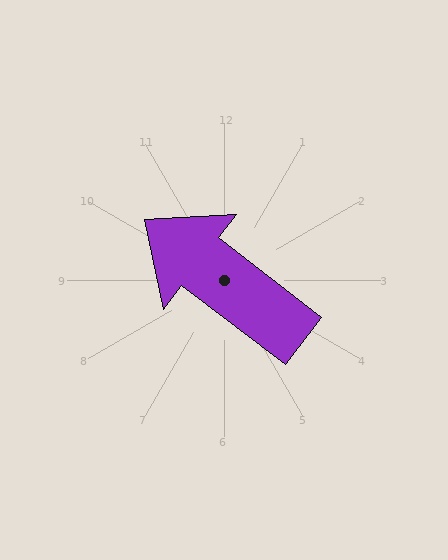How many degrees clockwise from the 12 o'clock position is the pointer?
Approximately 307 degrees.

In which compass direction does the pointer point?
Northwest.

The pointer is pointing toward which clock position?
Roughly 10 o'clock.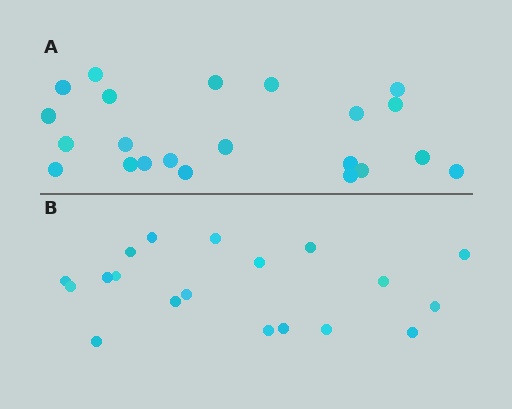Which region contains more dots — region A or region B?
Region A (the top region) has more dots.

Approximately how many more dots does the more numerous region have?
Region A has just a few more — roughly 2 or 3 more dots than region B.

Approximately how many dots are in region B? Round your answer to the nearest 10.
About 20 dots. (The exact count is 19, which rounds to 20.)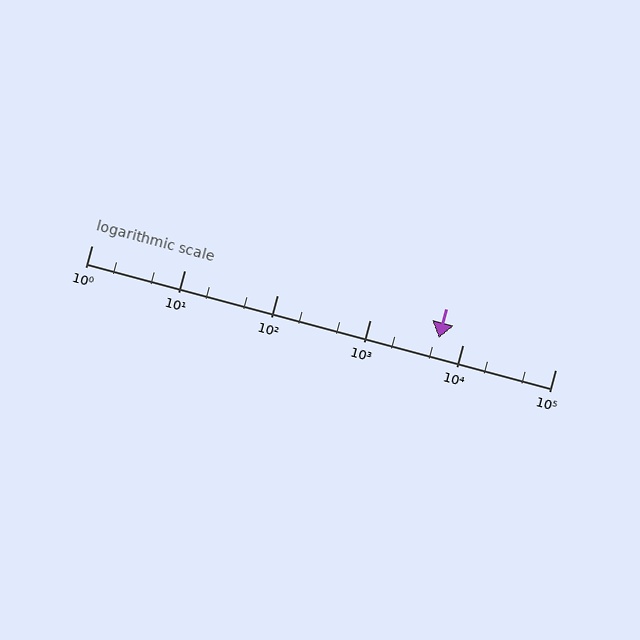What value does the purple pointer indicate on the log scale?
The pointer indicates approximately 5500.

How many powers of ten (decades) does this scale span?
The scale spans 5 decades, from 1 to 100000.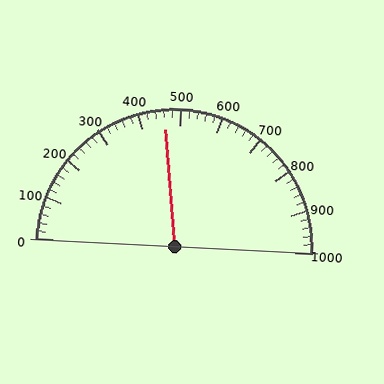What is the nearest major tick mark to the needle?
The nearest major tick mark is 500.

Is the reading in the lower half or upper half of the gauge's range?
The reading is in the lower half of the range (0 to 1000).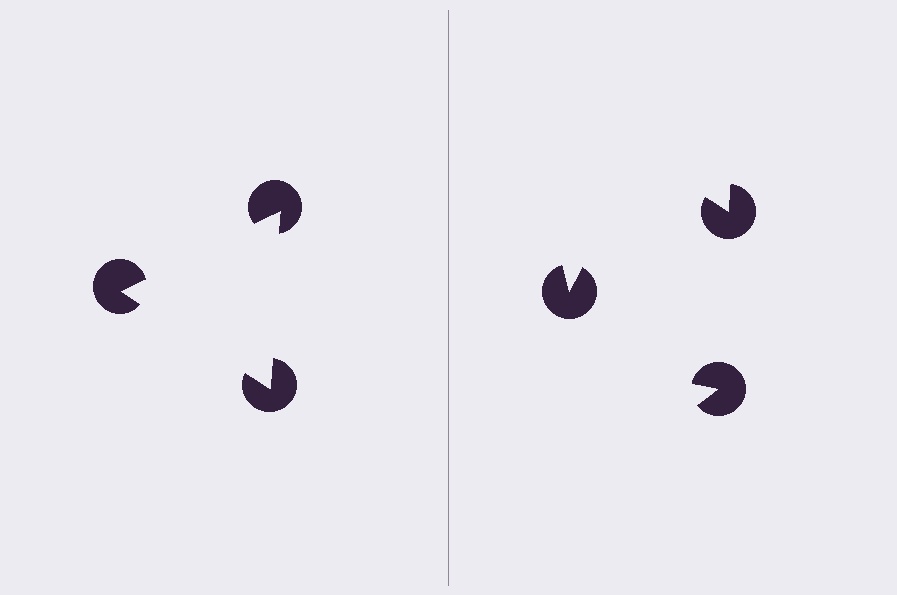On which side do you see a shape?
An illusory triangle appears on the left side. On the right side the wedge cuts are rotated, so no coherent shape forms.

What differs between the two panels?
The pac-man discs are positioned identically on both sides; only the wedge orientations differ. On the left they align to a triangle; on the right they are misaligned.